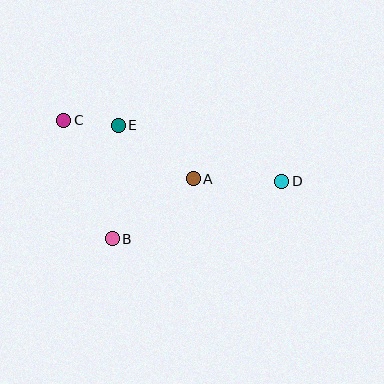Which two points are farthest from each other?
Points C and D are farthest from each other.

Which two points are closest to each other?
Points C and E are closest to each other.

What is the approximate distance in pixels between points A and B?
The distance between A and B is approximately 101 pixels.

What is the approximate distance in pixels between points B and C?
The distance between B and C is approximately 128 pixels.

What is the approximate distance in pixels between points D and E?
The distance between D and E is approximately 173 pixels.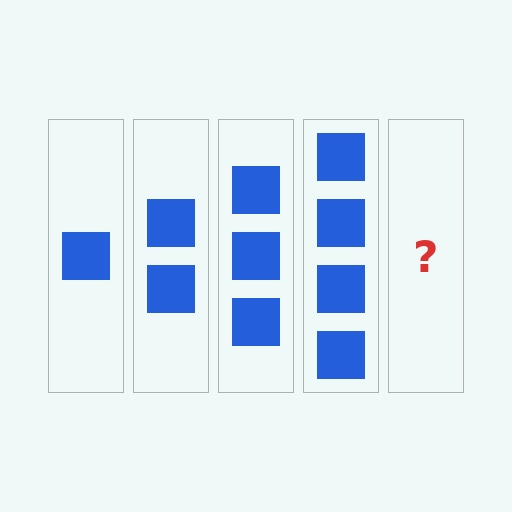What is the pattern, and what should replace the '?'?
The pattern is that each step adds one more square. The '?' should be 5 squares.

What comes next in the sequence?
The next element should be 5 squares.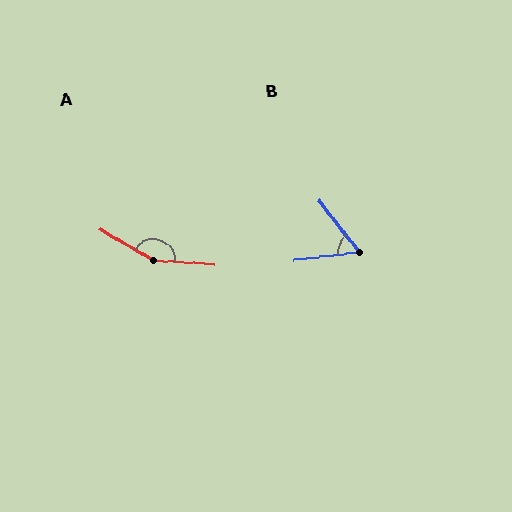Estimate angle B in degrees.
Approximately 59 degrees.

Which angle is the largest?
A, at approximately 154 degrees.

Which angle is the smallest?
B, at approximately 59 degrees.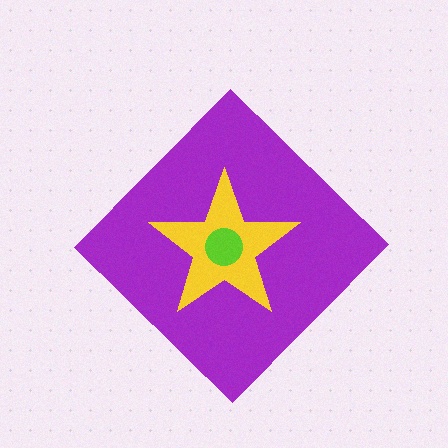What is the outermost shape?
The purple diamond.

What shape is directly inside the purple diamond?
The yellow star.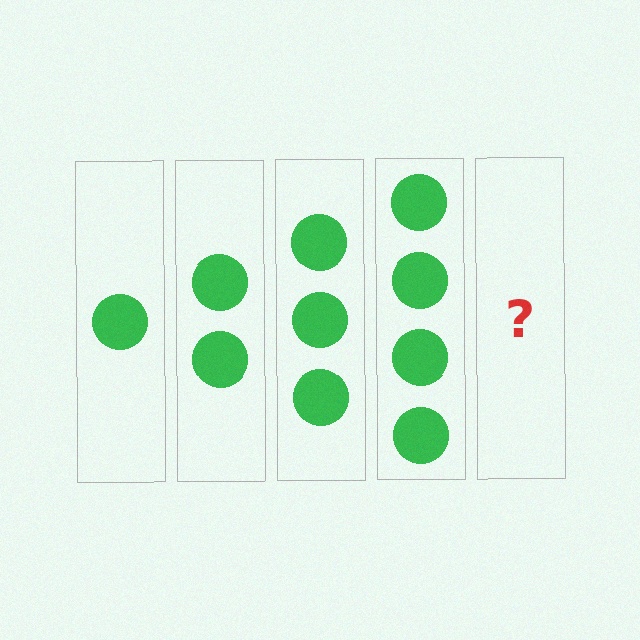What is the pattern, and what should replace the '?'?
The pattern is that each step adds one more circle. The '?' should be 5 circles.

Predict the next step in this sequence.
The next step is 5 circles.